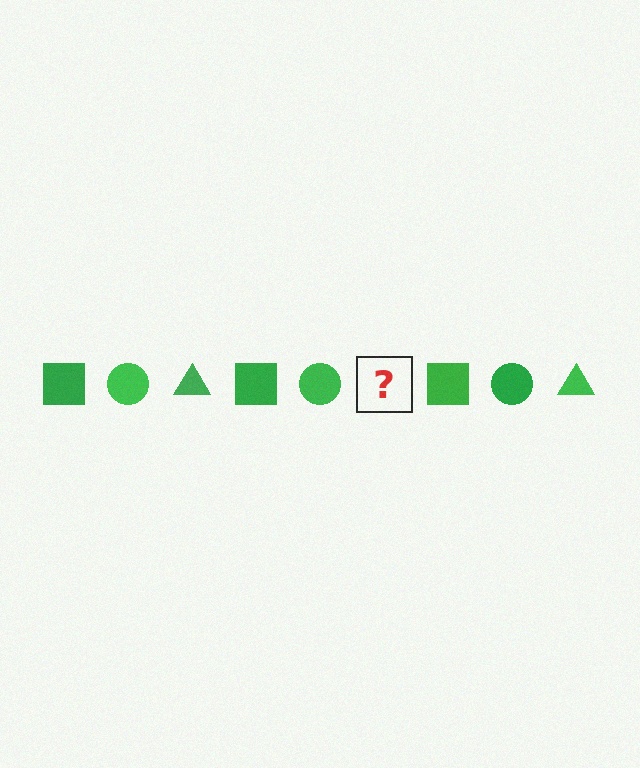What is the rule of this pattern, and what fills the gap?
The rule is that the pattern cycles through square, circle, triangle shapes in green. The gap should be filled with a green triangle.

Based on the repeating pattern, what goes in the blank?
The blank should be a green triangle.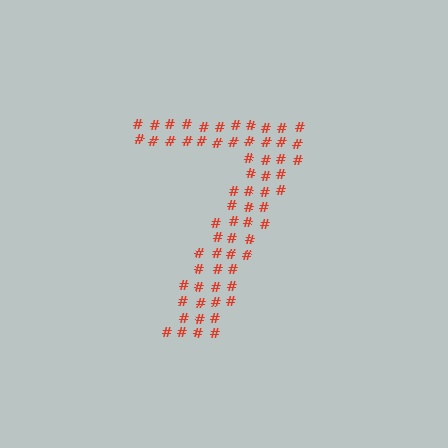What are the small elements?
The small elements are hash symbols.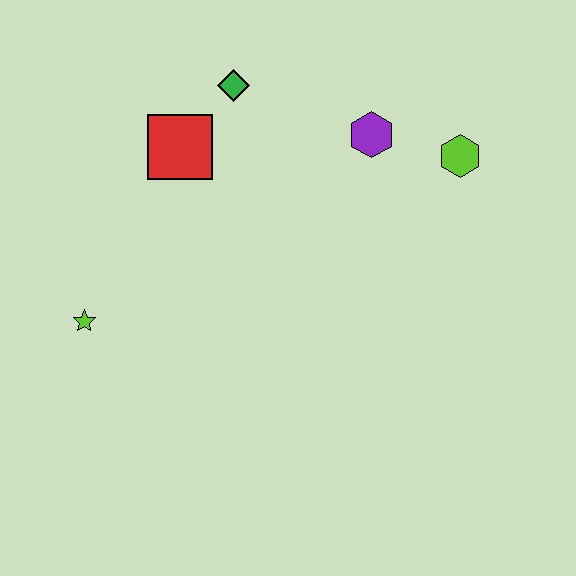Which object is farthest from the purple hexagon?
The lime star is farthest from the purple hexagon.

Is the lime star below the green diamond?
Yes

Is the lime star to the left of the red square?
Yes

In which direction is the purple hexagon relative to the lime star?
The purple hexagon is to the right of the lime star.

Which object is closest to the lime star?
The red square is closest to the lime star.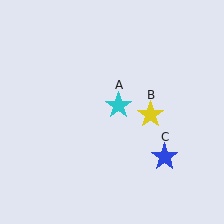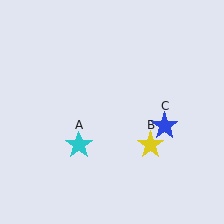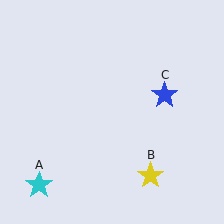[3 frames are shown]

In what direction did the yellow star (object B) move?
The yellow star (object B) moved down.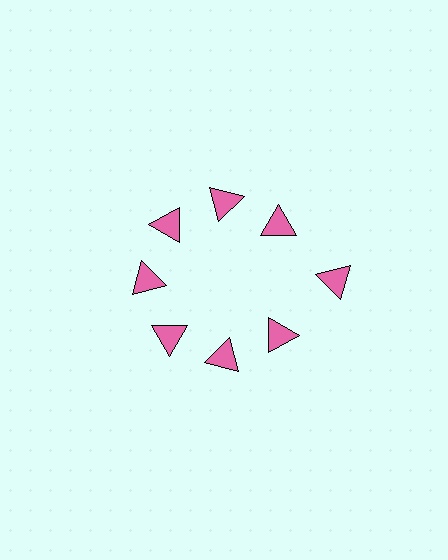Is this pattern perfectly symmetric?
No. The 8 pink triangles are arranged in a ring, but one element near the 3 o'clock position is pushed outward from the center, breaking the 8-fold rotational symmetry.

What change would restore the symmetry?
The symmetry would be restored by moving it inward, back onto the ring so that all 8 triangles sit at equal angles and equal distance from the center.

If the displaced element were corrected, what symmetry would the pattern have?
It would have 8-fold rotational symmetry — the pattern would map onto itself every 45 degrees.